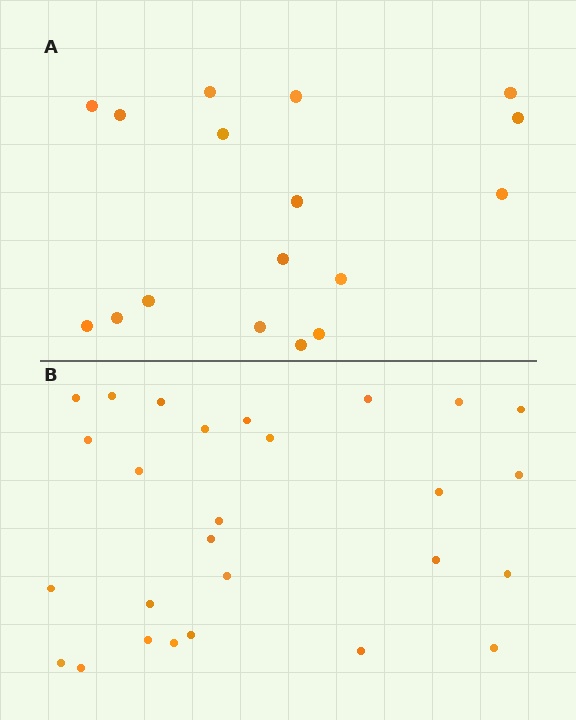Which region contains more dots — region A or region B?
Region B (the bottom region) has more dots.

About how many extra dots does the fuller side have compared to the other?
Region B has roughly 10 or so more dots than region A.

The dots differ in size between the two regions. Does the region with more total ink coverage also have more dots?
No. Region A has more total ink coverage because its dots are larger, but region B actually contains more individual dots. Total area can be misleading — the number of items is what matters here.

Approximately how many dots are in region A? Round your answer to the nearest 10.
About 20 dots. (The exact count is 17, which rounds to 20.)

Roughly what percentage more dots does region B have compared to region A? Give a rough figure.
About 60% more.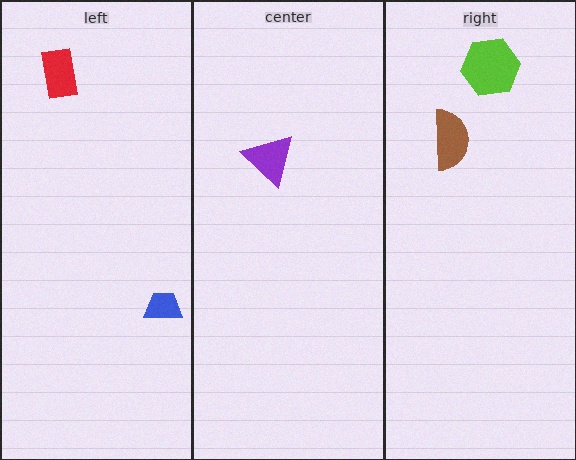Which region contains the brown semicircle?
The right region.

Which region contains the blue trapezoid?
The left region.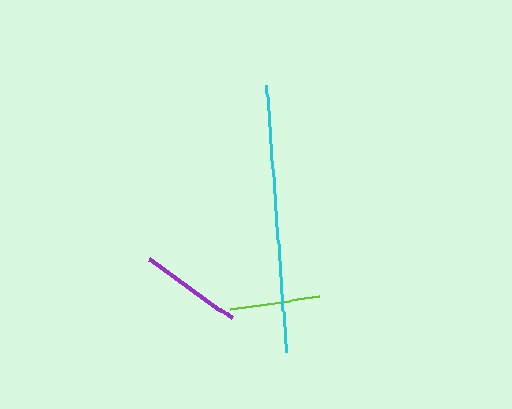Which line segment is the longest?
The cyan line is the longest at approximately 268 pixels.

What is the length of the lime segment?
The lime segment is approximately 89 pixels long.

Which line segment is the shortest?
The lime line is the shortest at approximately 89 pixels.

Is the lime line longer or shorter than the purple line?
The purple line is longer than the lime line.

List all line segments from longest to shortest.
From longest to shortest: cyan, purple, lime.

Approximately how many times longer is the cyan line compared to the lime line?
The cyan line is approximately 3.0 times the length of the lime line.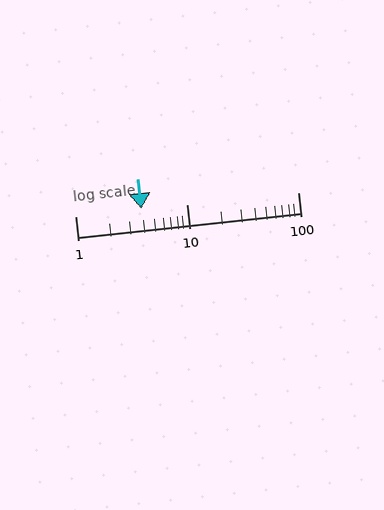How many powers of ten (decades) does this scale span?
The scale spans 2 decades, from 1 to 100.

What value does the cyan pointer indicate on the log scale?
The pointer indicates approximately 3.9.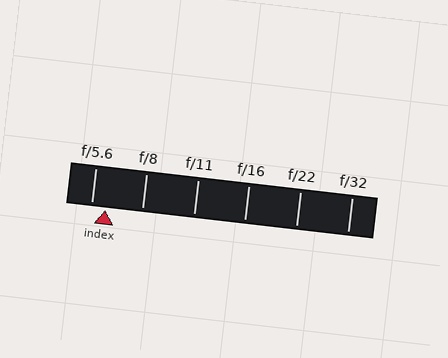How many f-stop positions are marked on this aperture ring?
There are 6 f-stop positions marked.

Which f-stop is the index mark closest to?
The index mark is closest to f/5.6.